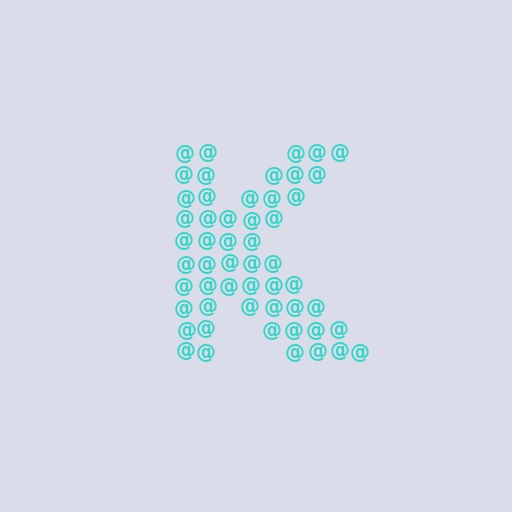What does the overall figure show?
The overall figure shows the letter K.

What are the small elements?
The small elements are at signs.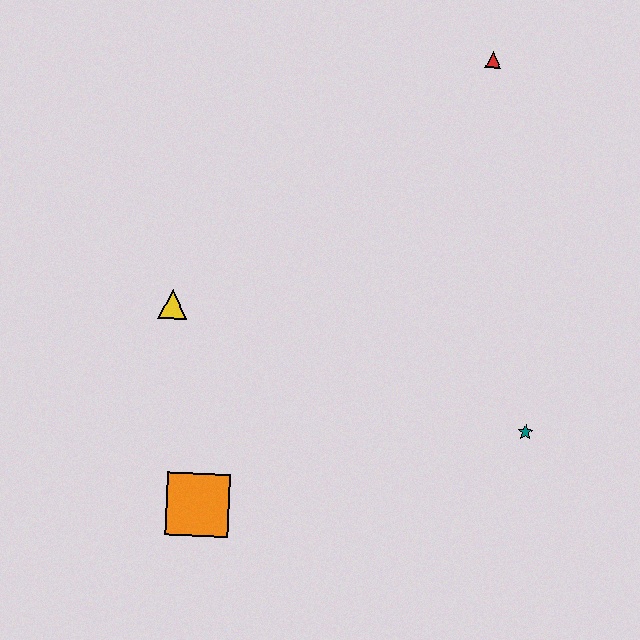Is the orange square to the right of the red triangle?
No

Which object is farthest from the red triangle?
The orange square is farthest from the red triangle.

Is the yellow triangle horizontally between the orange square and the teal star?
No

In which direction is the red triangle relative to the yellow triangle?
The red triangle is to the right of the yellow triangle.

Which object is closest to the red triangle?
The teal star is closest to the red triangle.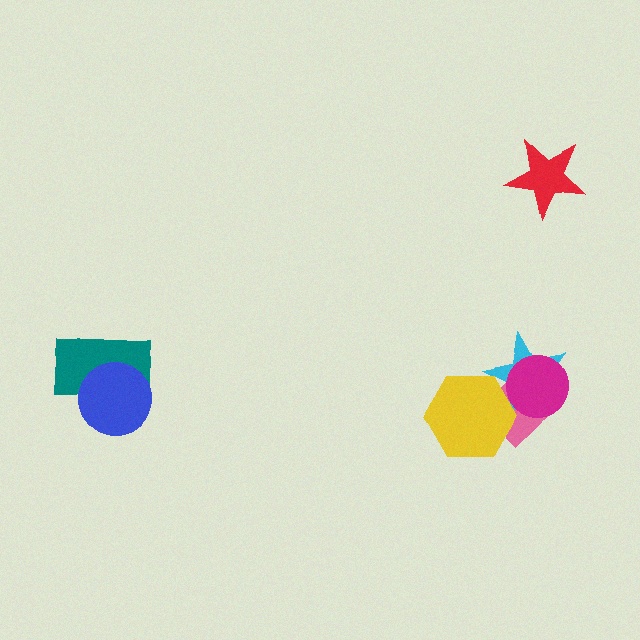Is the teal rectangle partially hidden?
Yes, it is partially covered by another shape.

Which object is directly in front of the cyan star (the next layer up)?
The magenta circle is directly in front of the cyan star.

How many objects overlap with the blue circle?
1 object overlaps with the blue circle.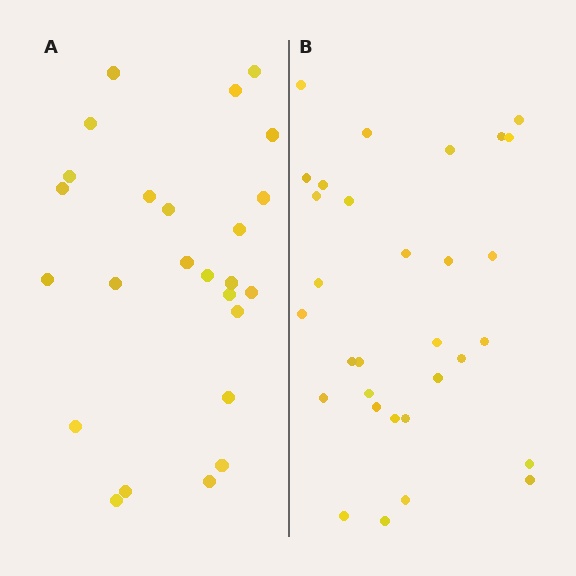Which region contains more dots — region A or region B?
Region B (the right region) has more dots.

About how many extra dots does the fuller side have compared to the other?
Region B has about 6 more dots than region A.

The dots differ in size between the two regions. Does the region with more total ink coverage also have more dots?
No. Region A has more total ink coverage because its dots are larger, but region B actually contains more individual dots. Total area can be misleading — the number of items is what matters here.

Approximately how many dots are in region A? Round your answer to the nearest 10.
About 20 dots. (The exact count is 25, which rounds to 20.)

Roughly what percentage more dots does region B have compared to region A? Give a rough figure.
About 25% more.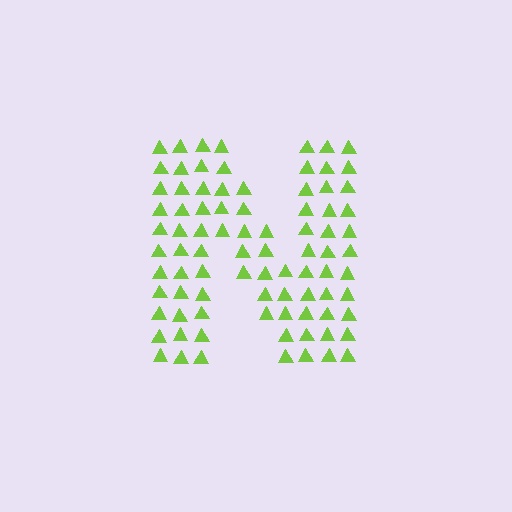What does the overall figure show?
The overall figure shows the letter N.